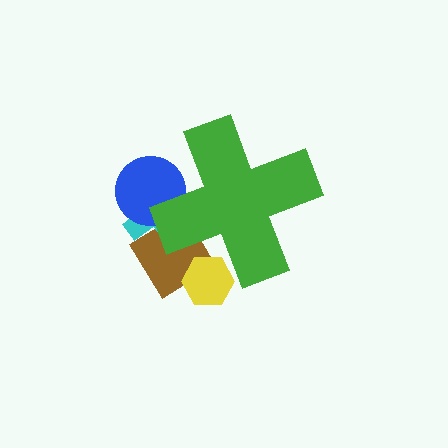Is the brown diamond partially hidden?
Yes, the brown diamond is partially hidden behind the green cross.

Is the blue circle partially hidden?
Yes, the blue circle is partially hidden behind the green cross.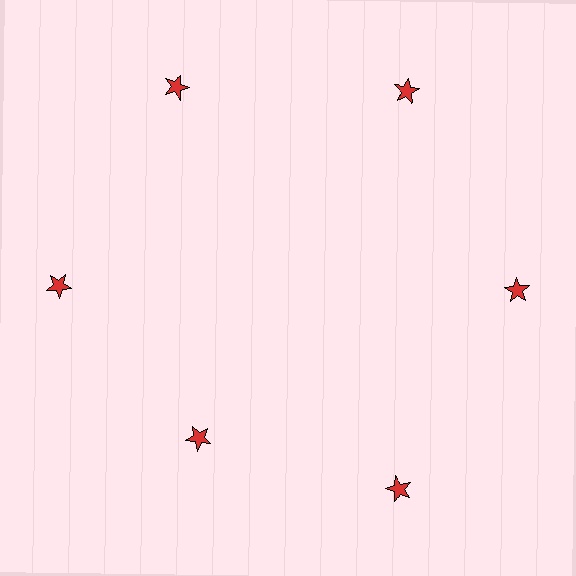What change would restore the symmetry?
The symmetry would be restored by moving it outward, back onto the ring so that all 6 stars sit at equal angles and equal distance from the center.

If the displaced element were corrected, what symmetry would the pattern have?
It would have 6-fold rotational symmetry — the pattern would map onto itself every 60 degrees.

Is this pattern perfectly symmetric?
No. The 6 red stars are arranged in a ring, but one element near the 7 o'clock position is pulled inward toward the center, breaking the 6-fold rotational symmetry.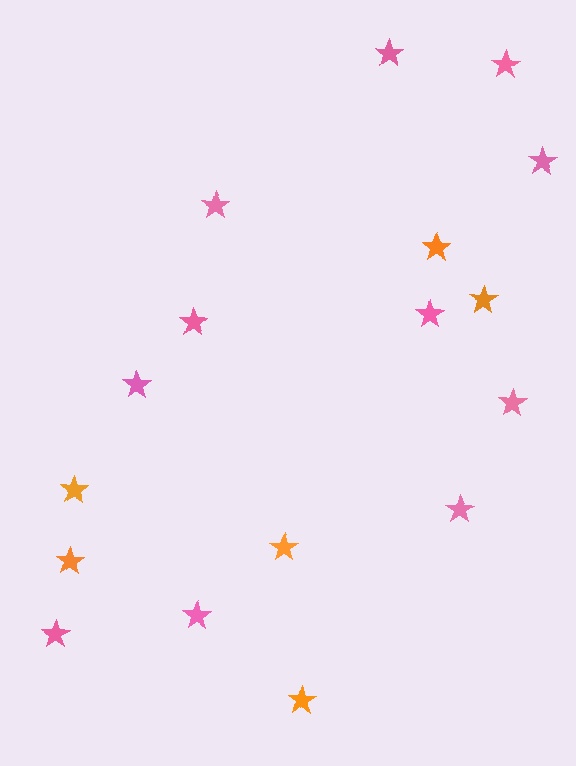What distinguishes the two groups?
There are 2 groups: one group of orange stars (6) and one group of pink stars (11).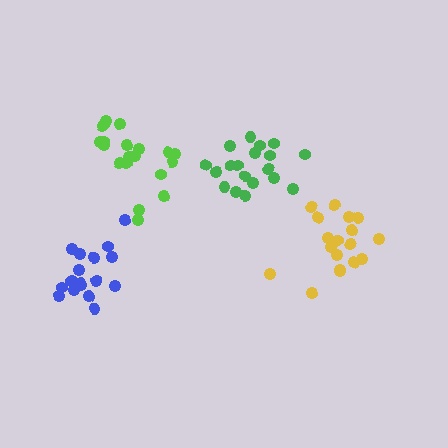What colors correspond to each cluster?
The clusters are colored: lime, green, yellow, blue.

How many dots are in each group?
Group 1: 20 dots, Group 2: 19 dots, Group 3: 19 dots, Group 4: 17 dots (75 total).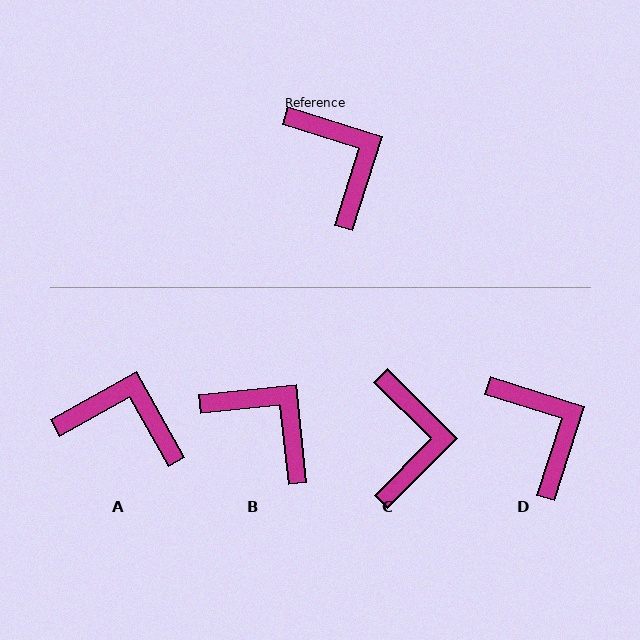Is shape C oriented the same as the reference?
No, it is off by about 27 degrees.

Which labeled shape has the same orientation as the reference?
D.